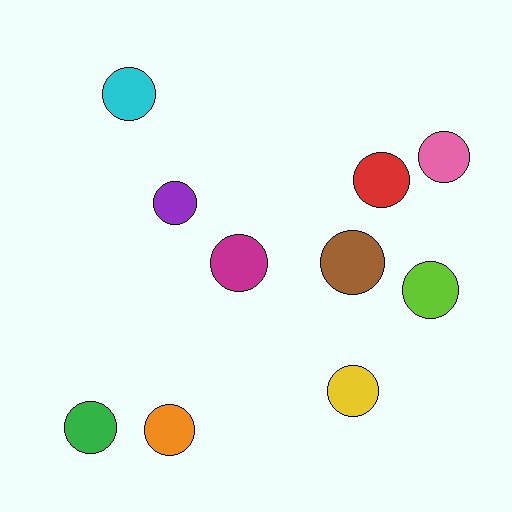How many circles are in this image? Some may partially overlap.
There are 10 circles.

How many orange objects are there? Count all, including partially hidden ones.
There is 1 orange object.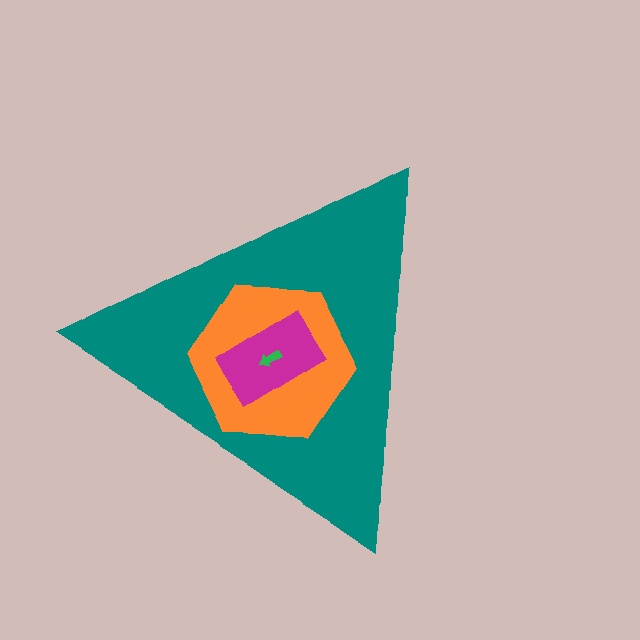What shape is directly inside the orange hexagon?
The magenta rectangle.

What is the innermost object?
The green arrow.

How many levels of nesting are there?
4.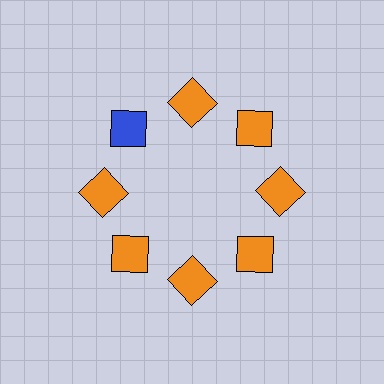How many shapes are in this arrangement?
There are 8 shapes arranged in a ring pattern.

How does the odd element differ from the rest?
It has a different color: blue instead of orange.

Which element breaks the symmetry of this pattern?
The blue square at roughly the 10 o'clock position breaks the symmetry. All other shapes are orange squares.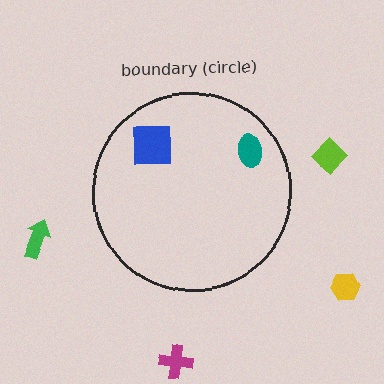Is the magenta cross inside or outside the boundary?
Outside.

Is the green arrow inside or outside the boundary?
Outside.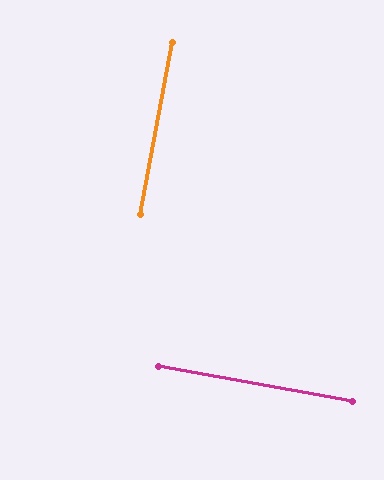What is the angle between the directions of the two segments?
Approximately 90 degrees.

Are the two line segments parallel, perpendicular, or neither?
Perpendicular — they meet at approximately 90°.